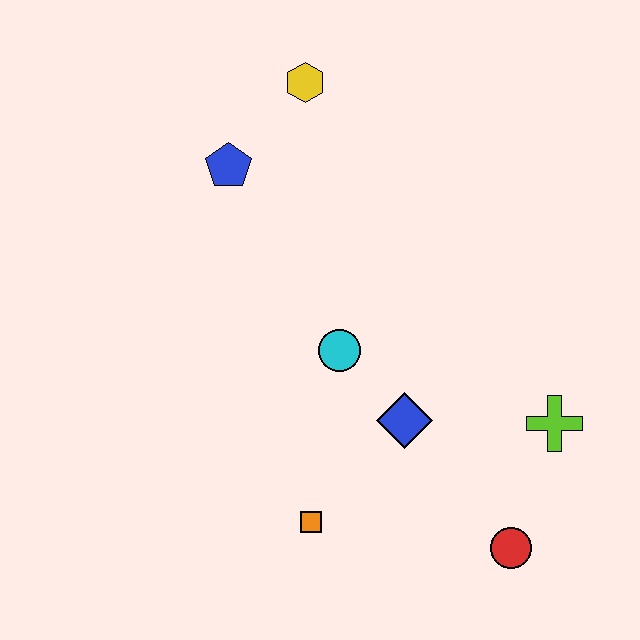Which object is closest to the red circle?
The lime cross is closest to the red circle.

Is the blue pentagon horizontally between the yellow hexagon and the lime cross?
No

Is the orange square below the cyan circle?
Yes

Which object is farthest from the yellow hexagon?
The red circle is farthest from the yellow hexagon.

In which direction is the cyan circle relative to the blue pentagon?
The cyan circle is below the blue pentagon.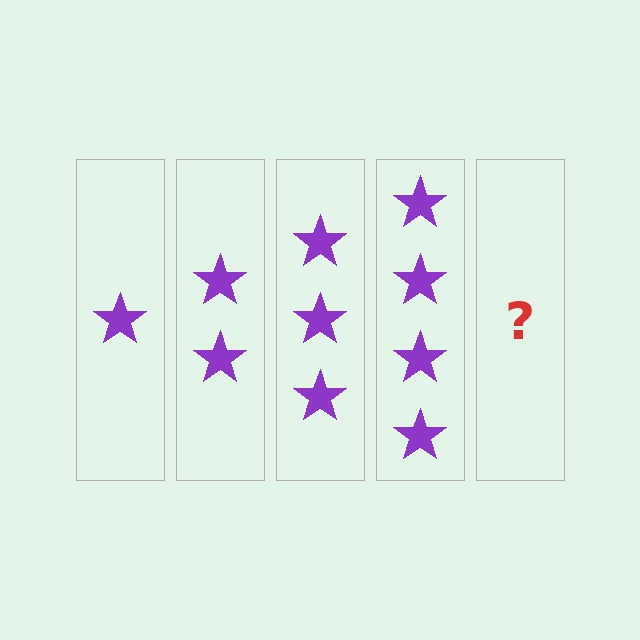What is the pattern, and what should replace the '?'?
The pattern is that each step adds one more star. The '?' should be 5 stars.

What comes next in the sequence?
The next element should be 5 stars.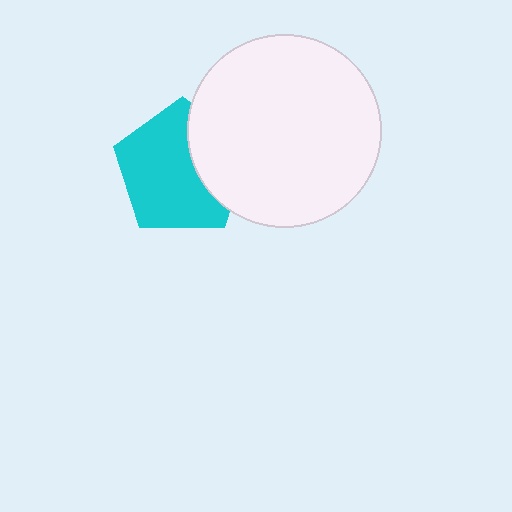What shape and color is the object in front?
The object in front is a white circle.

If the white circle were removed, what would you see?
You would see the complete cyan pentagon.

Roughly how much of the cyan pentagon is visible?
Most of it is visible (roughly 69%).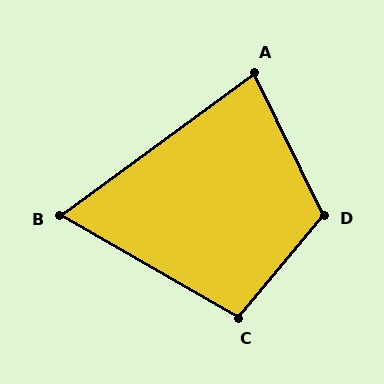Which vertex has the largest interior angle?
D, at approximately 114 degrees.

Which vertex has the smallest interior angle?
B, at approximately 66 degrees.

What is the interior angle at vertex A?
Approximately 80 degrees (acute).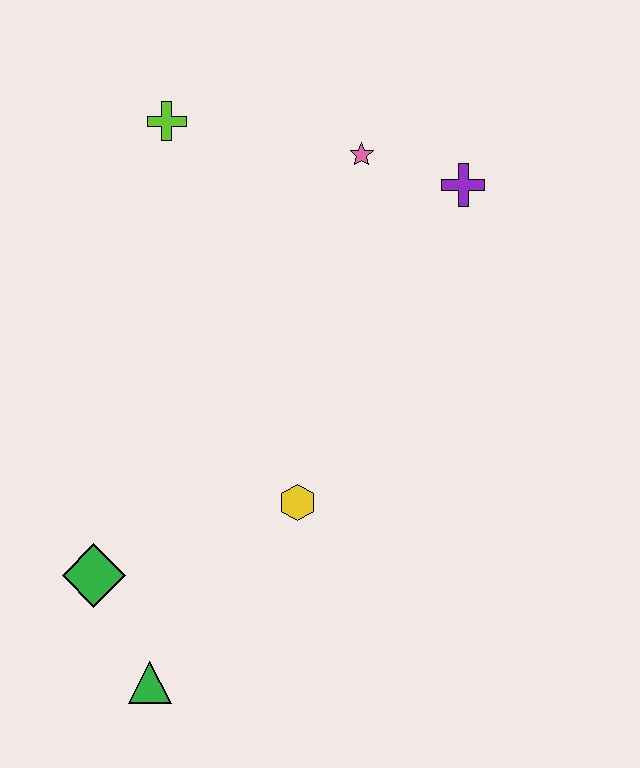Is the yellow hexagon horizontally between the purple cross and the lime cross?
Yes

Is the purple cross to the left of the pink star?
No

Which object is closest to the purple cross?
The pink star is closest to the purple cross.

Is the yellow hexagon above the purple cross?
No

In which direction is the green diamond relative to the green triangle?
The green diamond is above the green triangle.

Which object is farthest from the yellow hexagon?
The lime cross is farthest from the yellow hexagon.